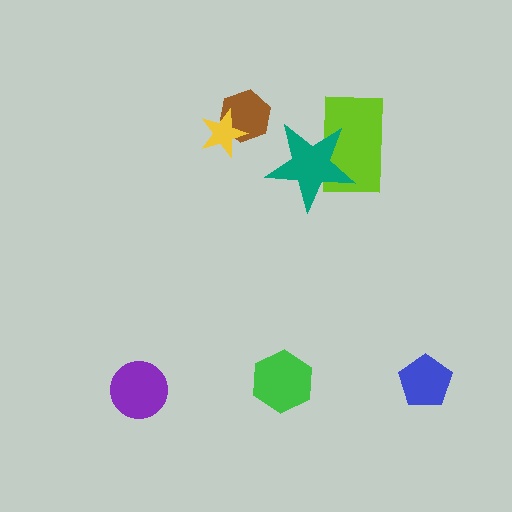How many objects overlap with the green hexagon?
0 objects overlap with the green hexagon.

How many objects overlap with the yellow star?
1 object overlaps with the yellow star.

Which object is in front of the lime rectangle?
The teal star is in front of the lime rectangle.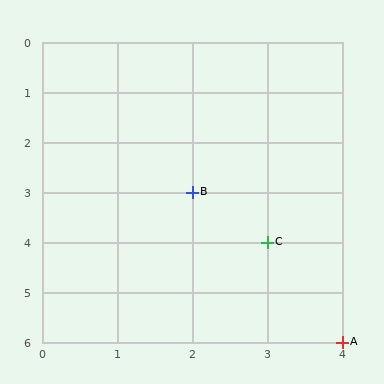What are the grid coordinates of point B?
Point B is at grid coordinates (2, 3).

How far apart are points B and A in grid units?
Points B and A are 2 columns and 3 rows apart (about 3.6 grid units diagonally).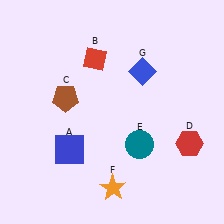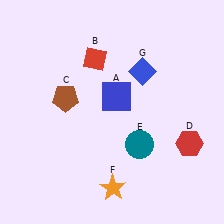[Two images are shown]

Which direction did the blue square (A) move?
The blue square (A) moved up.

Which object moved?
The blue square (A) moved up.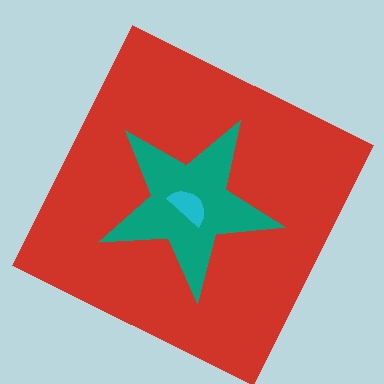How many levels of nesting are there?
3.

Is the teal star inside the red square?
Yes.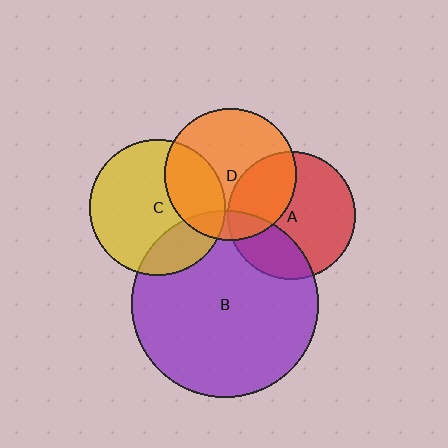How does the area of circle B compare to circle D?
Approximately 2.0 times.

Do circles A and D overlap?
Yes.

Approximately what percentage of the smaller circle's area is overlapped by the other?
Approximately 35%.